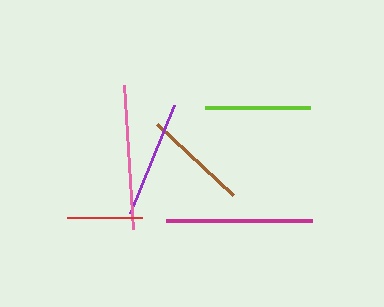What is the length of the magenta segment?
The magenta segment is approximately 146 pixels long.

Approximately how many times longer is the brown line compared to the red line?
The brown line is approximately 1.4 times the length of the red line.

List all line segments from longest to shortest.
From longest to shortest: magenta, pink, purple, lime, brown, red.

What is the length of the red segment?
The red segment is approximately 75 pixels long.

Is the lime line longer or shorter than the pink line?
The pink line is longer than the lime line.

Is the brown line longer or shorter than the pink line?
The pink line is longer than the brown line.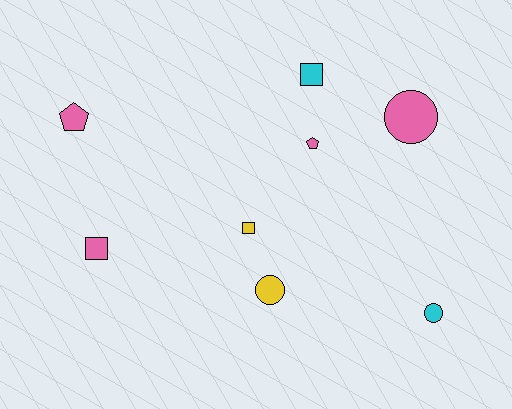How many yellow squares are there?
There is 1 yellow square.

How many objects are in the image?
There are 8 objects.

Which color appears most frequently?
Pink, with 4 objects.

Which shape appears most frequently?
Circle, with 3 objects.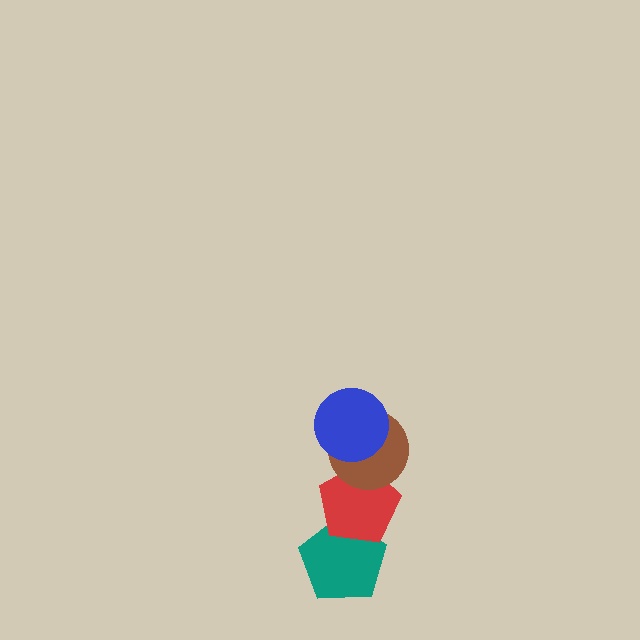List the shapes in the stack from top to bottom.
From top to bottom: the blue circle, the brown circle, the red pentagon, the teal pentagon.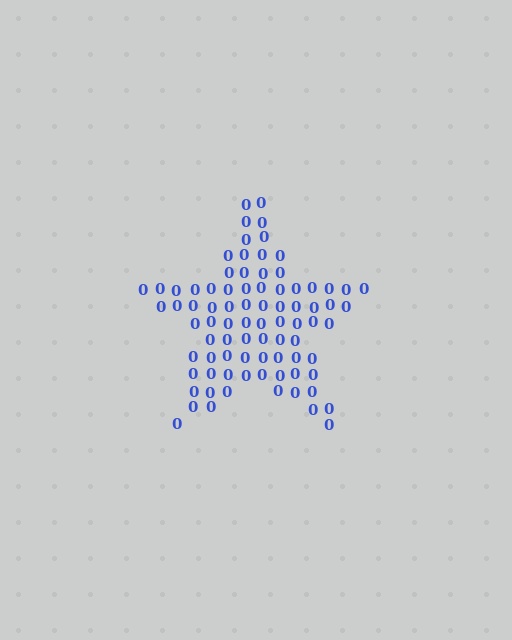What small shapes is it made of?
It is made of small digit 0's.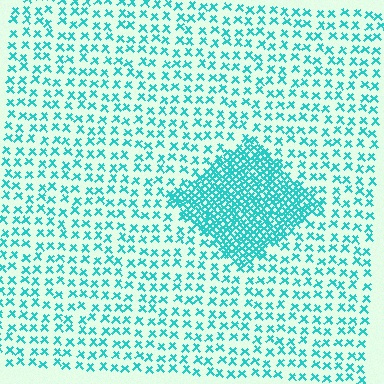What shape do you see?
I see a diamond.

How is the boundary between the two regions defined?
The boundary is defined by a change in element density (approximately 3.1x ratio). All elements are the same color, size, and shape.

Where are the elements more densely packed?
The elements are more densely packed inside the diamond boundary.